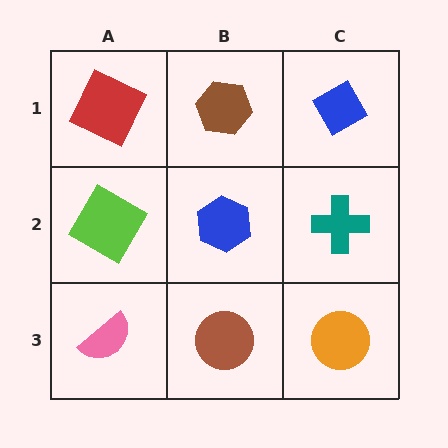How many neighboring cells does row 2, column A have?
3.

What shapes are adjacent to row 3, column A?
A lime diamond (row 2, column A), a brown circle (row 3, column B).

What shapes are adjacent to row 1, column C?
A teal cross (row 2, column C), a brown hexagon (row 1, column B).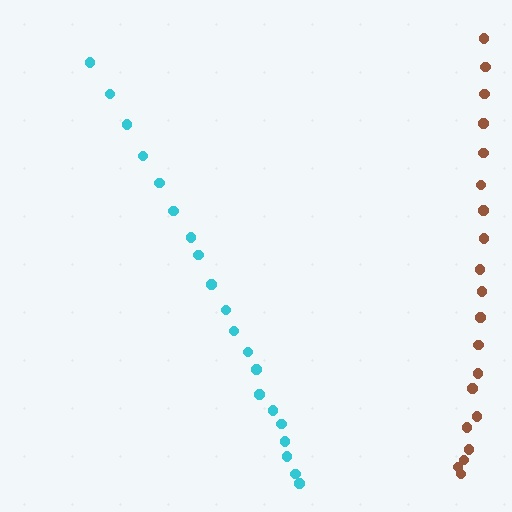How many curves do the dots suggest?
There are 2 distinct paths.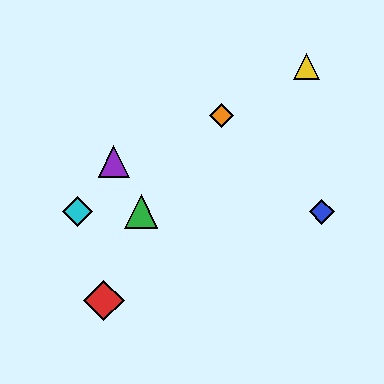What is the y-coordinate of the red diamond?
The red diamond is at y≈300.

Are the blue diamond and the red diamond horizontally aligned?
No, the blue diamond is at y≈212 and the red diamond is at y≈300.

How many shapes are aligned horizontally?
3 shapes (the blue diamond, the green triangle, the cyan diamond) are aligned horizontally.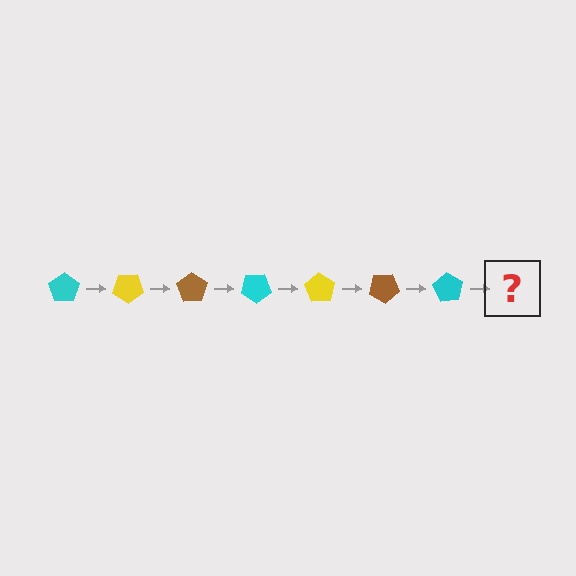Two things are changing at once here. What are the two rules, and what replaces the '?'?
The two rules are that it rotates 35 degrees each step and the color cycles through cyan, yellow, and brown. The '?' should be a yellow pentagon, rotated 245 degrees from the start.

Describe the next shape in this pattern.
It should be a yellow pentagon, rotated 245 degrees from the start.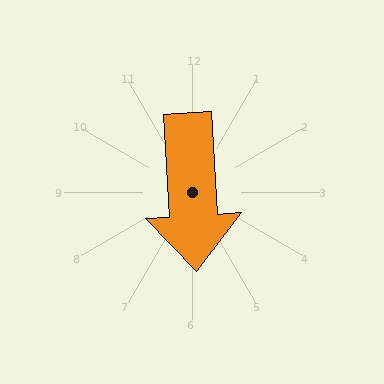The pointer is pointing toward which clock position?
Roughly 6 o'clock.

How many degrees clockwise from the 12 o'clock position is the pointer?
Approximately 177 degrees.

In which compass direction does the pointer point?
South.